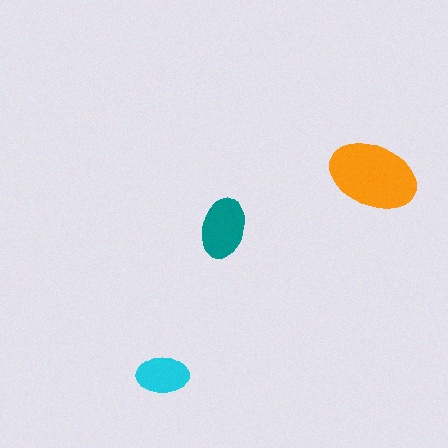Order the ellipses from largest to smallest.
the orange one, the teal one, the cyan one.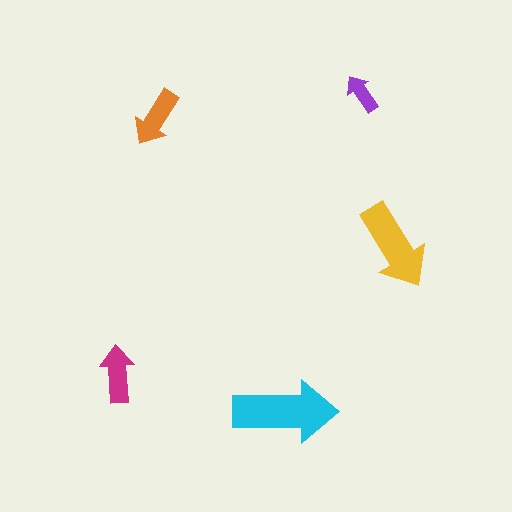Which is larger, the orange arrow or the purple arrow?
The orange one.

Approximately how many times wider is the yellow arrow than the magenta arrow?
About 1.5 times wider.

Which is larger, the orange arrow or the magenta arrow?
The orange one.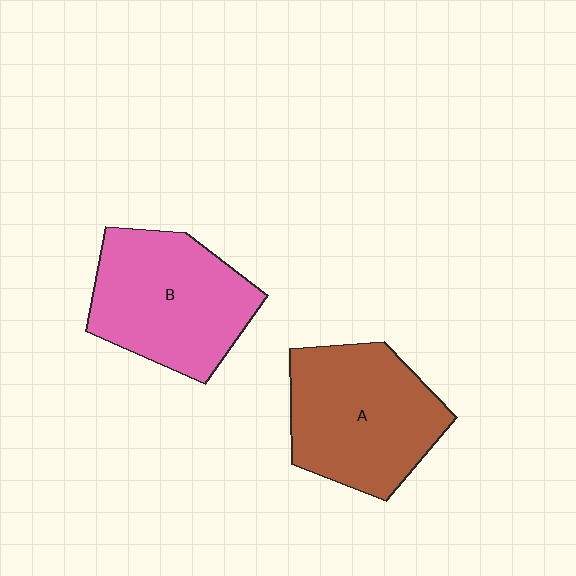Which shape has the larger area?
Shape A (brown).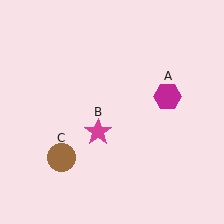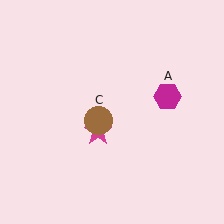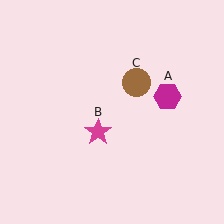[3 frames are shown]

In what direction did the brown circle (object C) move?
The brown circle (object C) moved up and to the right.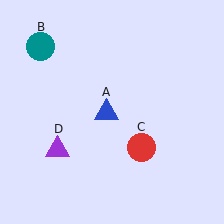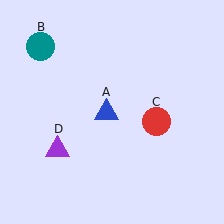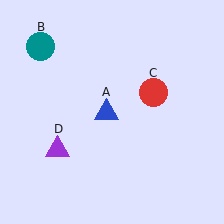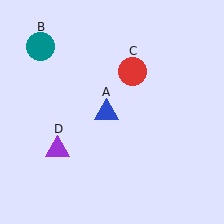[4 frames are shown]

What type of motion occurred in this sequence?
The red circle (object C) rotated counterclockwise around the center of the scene.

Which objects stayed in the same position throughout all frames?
Blue triangle (object A) and teal circle (object B) and purple triangle (object D) remained stationary.